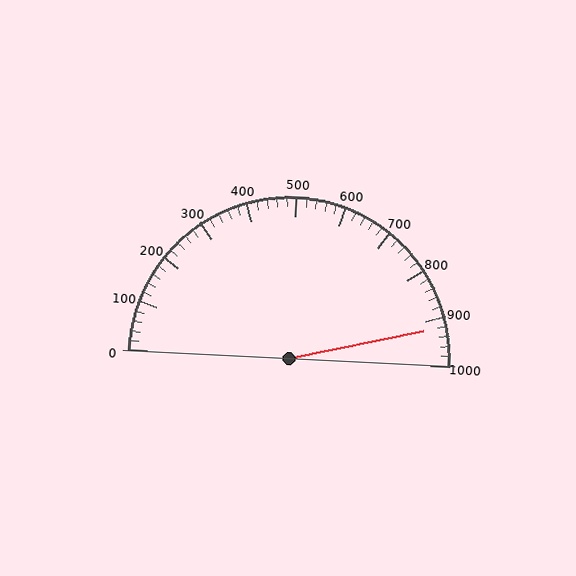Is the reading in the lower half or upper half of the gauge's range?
The reading is in the upper half of the range (0 to 1000).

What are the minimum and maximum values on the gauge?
The gauge ranges from 0 to 1000.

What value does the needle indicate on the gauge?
The needle indicates approximately 920.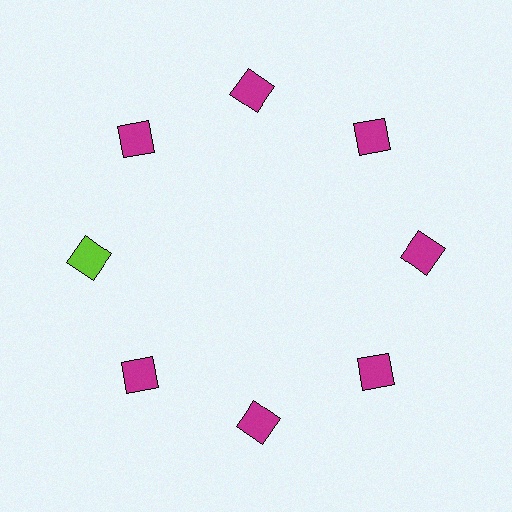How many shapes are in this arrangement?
There are 8 shapes arranged in a ring pattern.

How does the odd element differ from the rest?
It has a different color: lime instead of magenta.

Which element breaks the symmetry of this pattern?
The lime square at roughly the 9 o'clock position breaks the symmetry. All other shapes are magenta squares.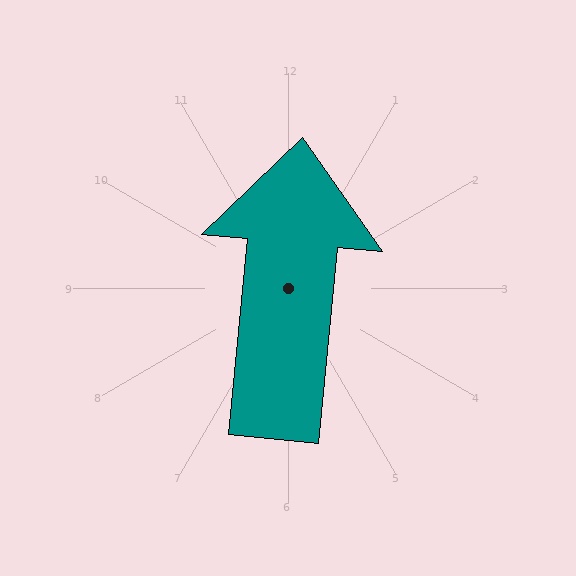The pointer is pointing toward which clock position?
Roughly 12 o'clock.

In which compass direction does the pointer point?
North.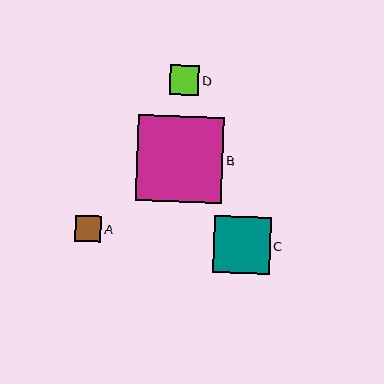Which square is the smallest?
Square A is the smallest with a size of approximately 26 pixels.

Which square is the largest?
Square B is the largest with a size of approximately 86 pixels.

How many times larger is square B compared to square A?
Square B is approximately 3.3 times the size of square A.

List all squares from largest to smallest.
From largest to smallest: B, C, D, A.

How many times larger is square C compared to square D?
Square C is approximately 1.9 times the size of square D.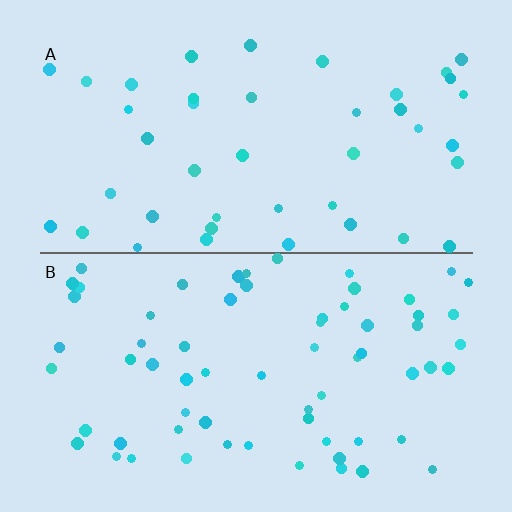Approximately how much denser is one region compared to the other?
Approximately 1.6× — region B over region A.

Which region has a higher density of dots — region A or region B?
B (the bottom).